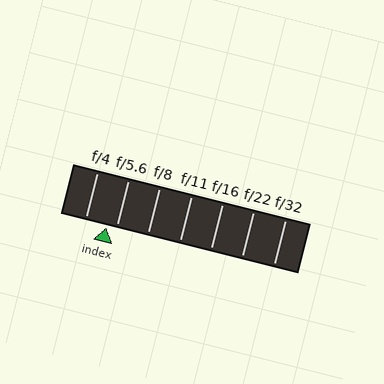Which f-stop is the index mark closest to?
The index mark is closest to f/5.6.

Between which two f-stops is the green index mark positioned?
The index mark is between f/4 and f/5.6.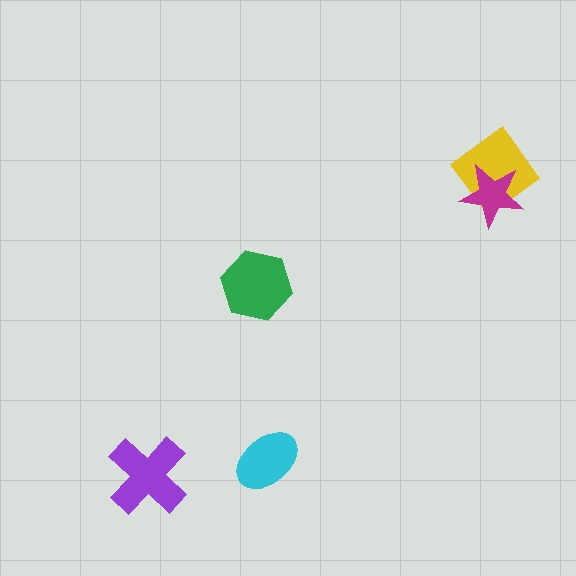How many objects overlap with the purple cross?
0 objects overlap with the purple cross.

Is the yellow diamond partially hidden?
Yes, it is partially covered by another shape.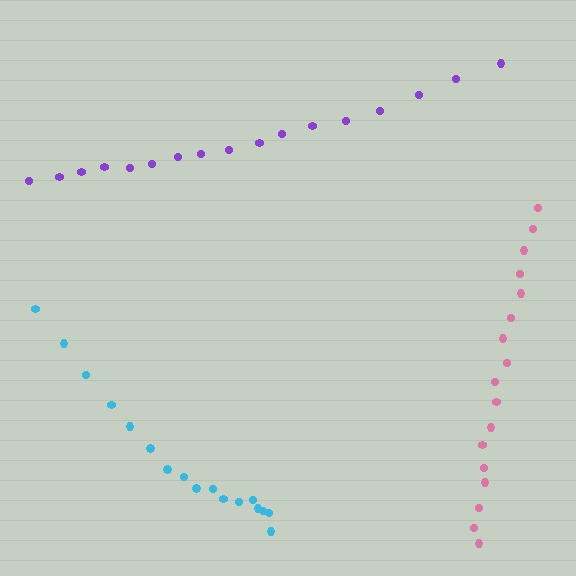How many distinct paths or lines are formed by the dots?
There are 3 distinct paths.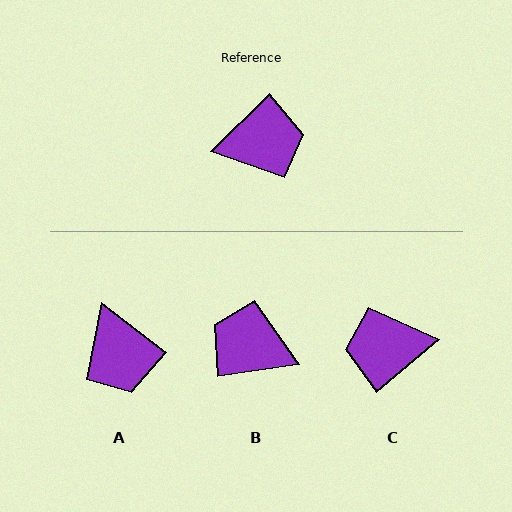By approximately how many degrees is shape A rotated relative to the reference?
Approximately 82 degrees clockwise.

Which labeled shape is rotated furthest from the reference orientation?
C, about 175 degrees away.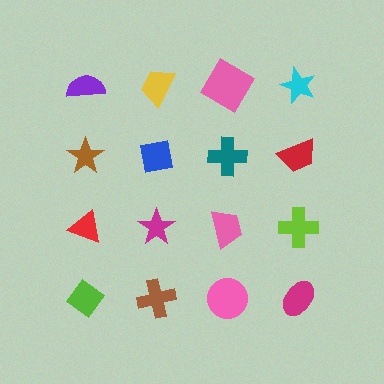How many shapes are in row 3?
4 shapes.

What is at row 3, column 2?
A magenta star.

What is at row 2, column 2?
A blue square.